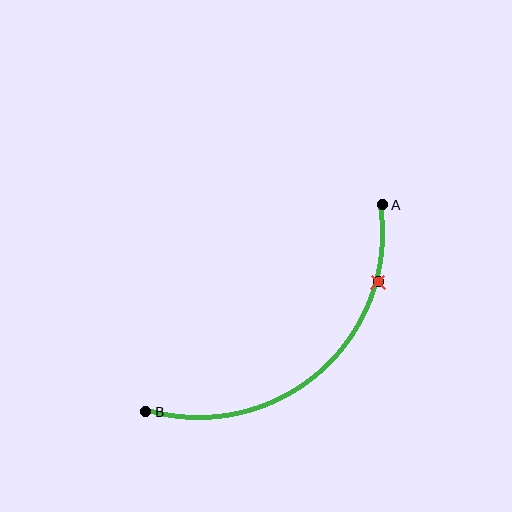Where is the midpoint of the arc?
The arc midpoint is the point on the curve farthest from the straight line joining A and B. It sits below and to the right of that line.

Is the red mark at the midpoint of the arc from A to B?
No. The red mark lies on the arc but is closer to endpoint A. The arc midpoint would be at the point on the curve equidistant along the arc from both A and B.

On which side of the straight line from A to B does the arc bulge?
The arc bulges below and to the right of the straight line connecting A and B.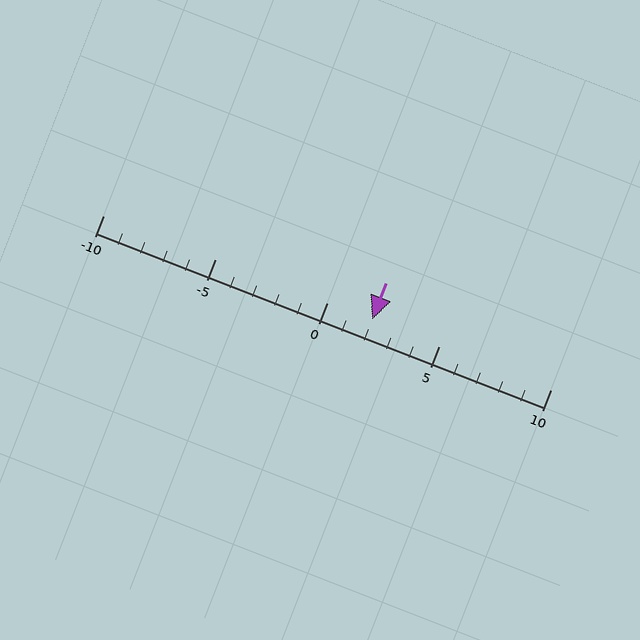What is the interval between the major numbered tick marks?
The major tick marks are spaced 5 units apart.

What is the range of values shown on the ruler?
The ruler shows values from -10 to 10.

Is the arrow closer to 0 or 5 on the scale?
The arrow is closer to 0.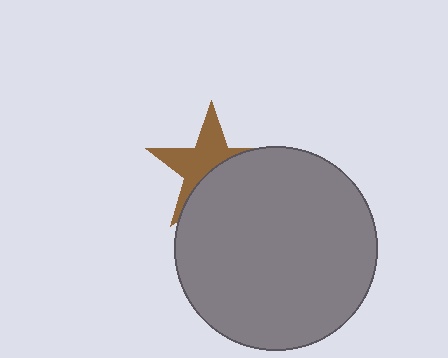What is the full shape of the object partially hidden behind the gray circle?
The partially hidden object is a brown star.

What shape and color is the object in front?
The object in front is a gray circle.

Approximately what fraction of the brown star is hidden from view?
Roughly 48% of the brown star is hidden behind the gray circle.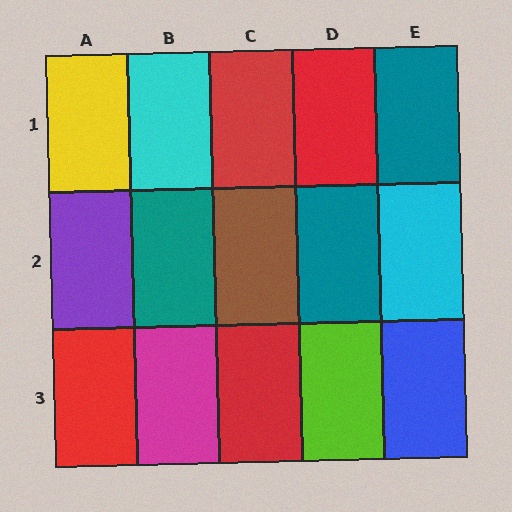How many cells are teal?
3 cells are teal.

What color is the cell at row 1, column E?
Teal.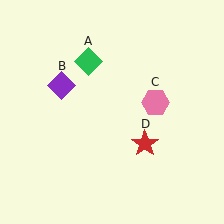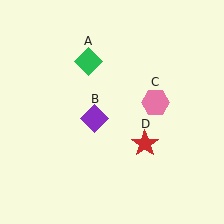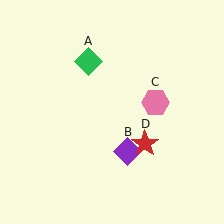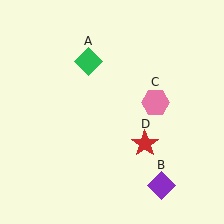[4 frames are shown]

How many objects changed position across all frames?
1 object changed position: purple diamond (object B).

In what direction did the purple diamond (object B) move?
The purple diamond (object B) moved down and to the right.